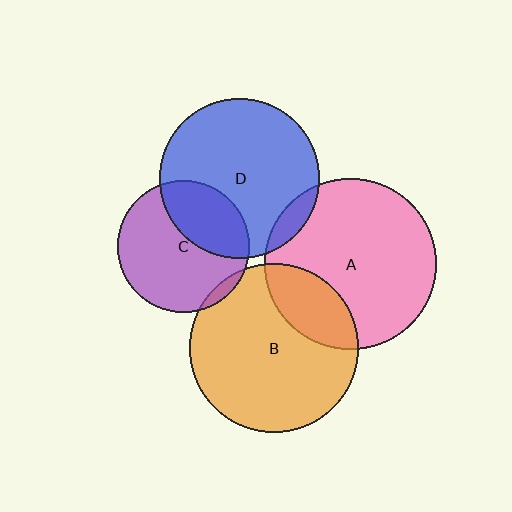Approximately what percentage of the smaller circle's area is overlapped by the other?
Approximately 35%.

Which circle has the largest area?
Circle A (pink).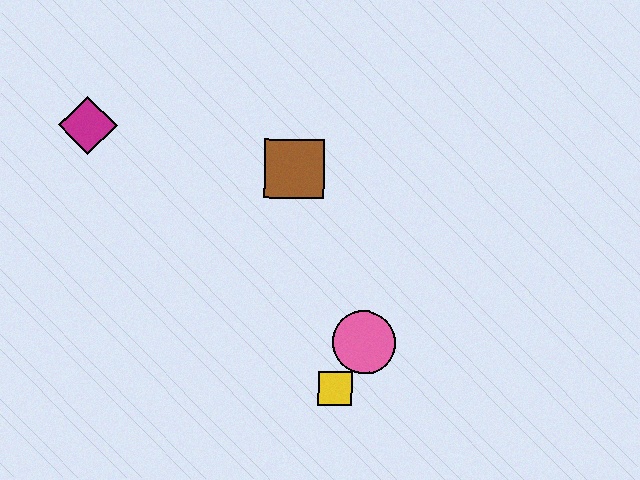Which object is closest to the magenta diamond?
The brown square is closest to the magenta diamond.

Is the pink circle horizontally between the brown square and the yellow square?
No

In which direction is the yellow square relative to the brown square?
The yellow square is below the brown square.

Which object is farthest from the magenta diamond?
The yellow square is farthest from the magenta diamond.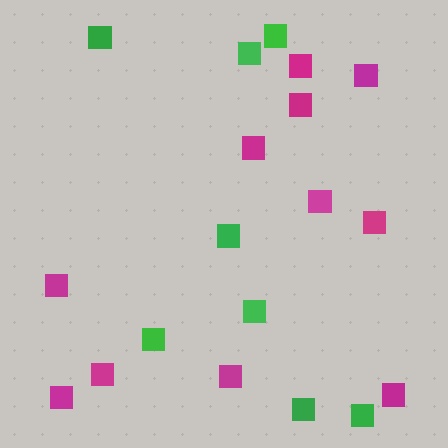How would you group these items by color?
There are 2 groups: one group of green squares (8) and one group of magenta squares (11).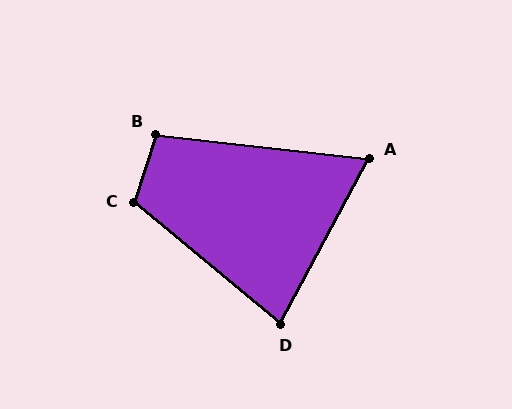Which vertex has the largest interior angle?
C, at approximately 112 degrees.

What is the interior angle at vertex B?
Approximately 102 degrees (obtuse).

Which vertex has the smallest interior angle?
A, at approximately 68 degrees.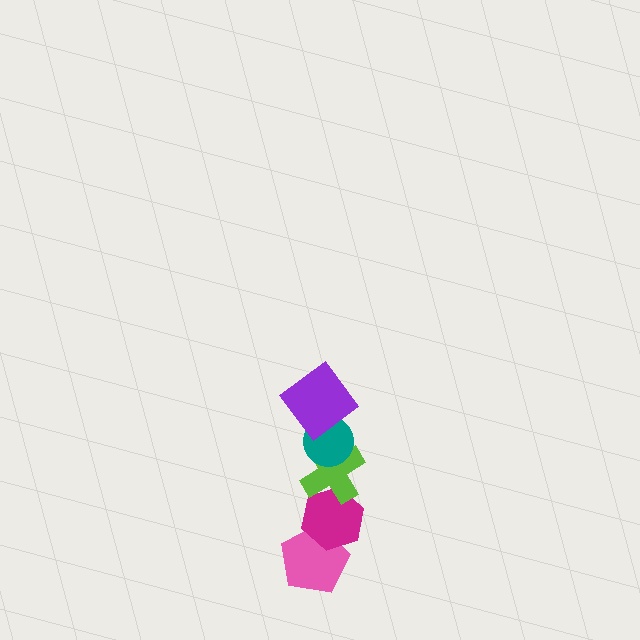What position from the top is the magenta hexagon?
The magenta hexagon is 4th from the top.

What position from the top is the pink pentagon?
The pink pentagon is 5th from the top.